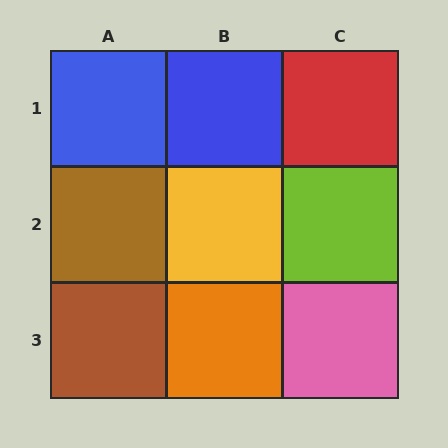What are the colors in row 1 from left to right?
Blue, blue, red.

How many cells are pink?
1 cell is pink.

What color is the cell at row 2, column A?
Brown.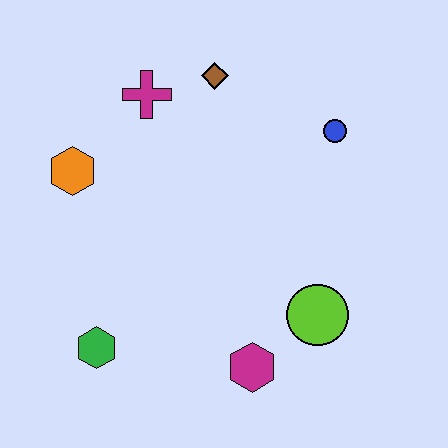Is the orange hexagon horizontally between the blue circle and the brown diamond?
No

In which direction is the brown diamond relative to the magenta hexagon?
The brown diamond is above the magenta hexagon.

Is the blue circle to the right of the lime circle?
Yes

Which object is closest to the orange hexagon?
The magenta cross is closest to the orange hexagon.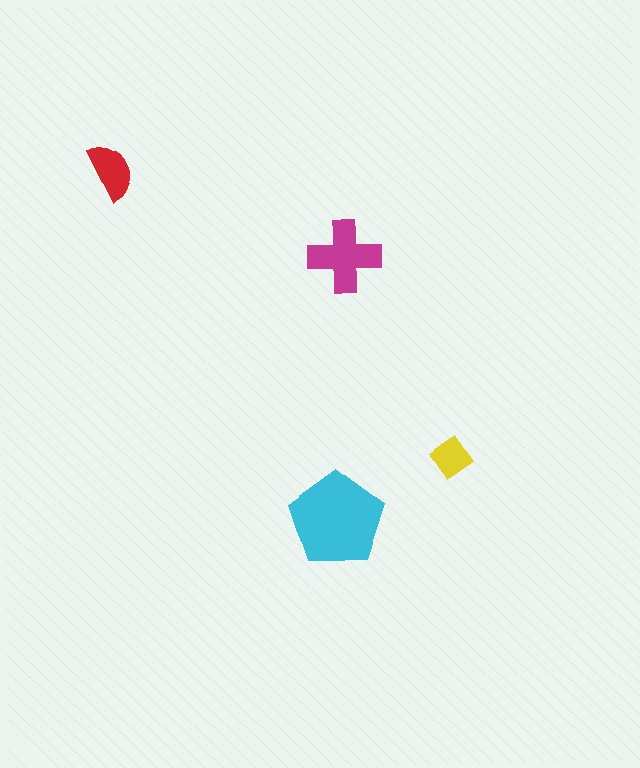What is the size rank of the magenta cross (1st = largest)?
2nd.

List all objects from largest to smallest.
The cyan pentagon, the magenta cross, the red semicircle, the yellow diamond.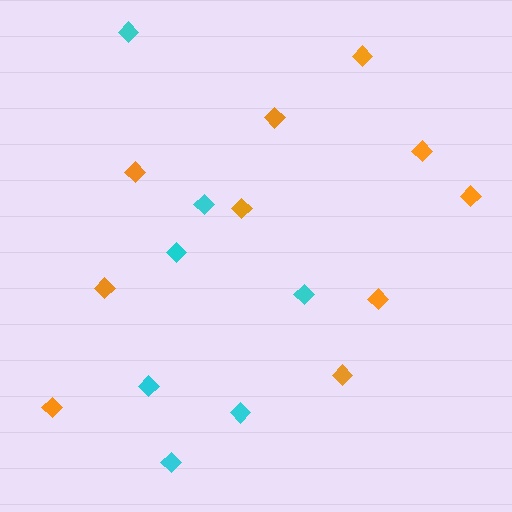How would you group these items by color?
There are 2 groups: one group of cyan diamonds (7) and one group of orange diamonds (10).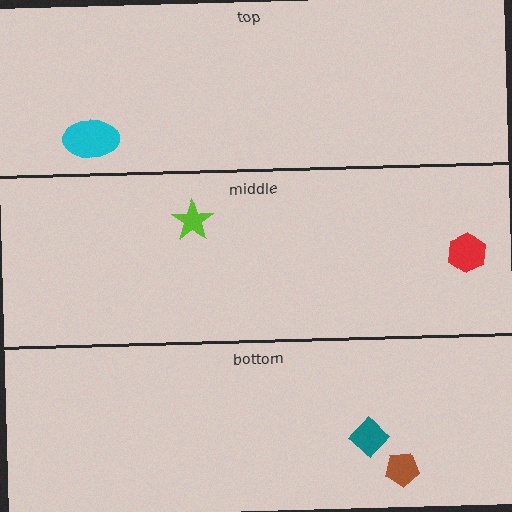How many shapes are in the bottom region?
2.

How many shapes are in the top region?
1.